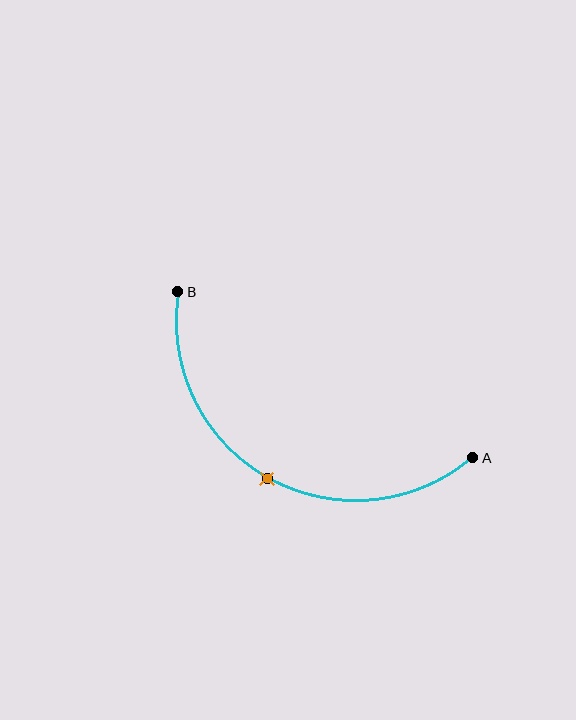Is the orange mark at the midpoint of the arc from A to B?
Yes. The orange mark lies on the arc at equal arc-length from both A and B — it is the arc midpoint.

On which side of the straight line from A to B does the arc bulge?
The arc bulges below the straight line connecting A and B.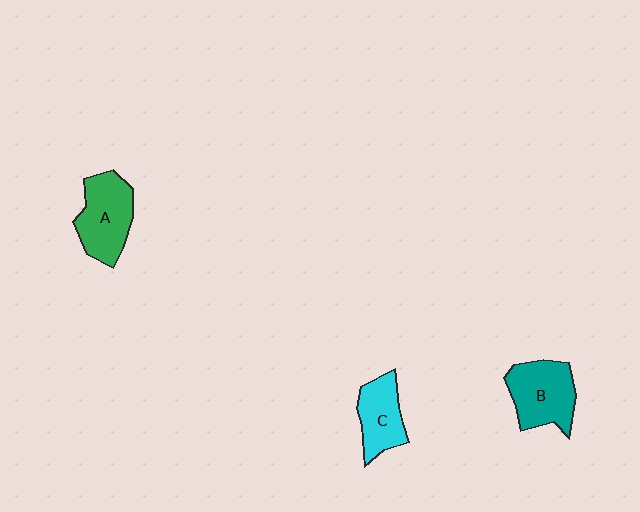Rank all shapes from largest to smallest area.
From largest to smallest: B (teal), A (green), C (cyan).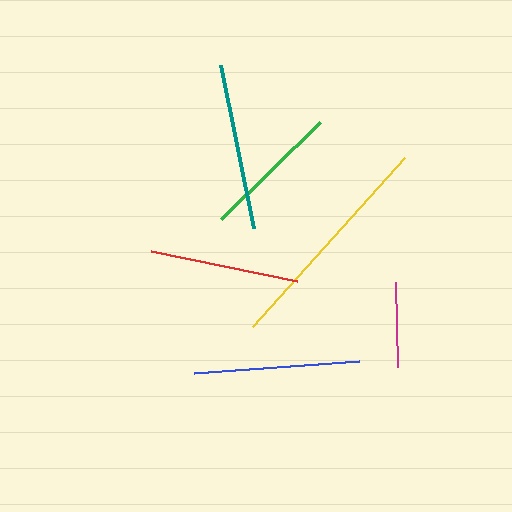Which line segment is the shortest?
The magenta line is the shortest at approximately 85 pixels.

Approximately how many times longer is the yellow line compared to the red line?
The yellow line is approximately 1.5 times the length of the red line.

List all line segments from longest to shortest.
From longest to shortest: yellow, teal, blue, red, green, magenta.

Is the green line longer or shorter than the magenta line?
The green line is longer than the magenta line.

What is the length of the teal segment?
The teal segment is approximately 166 pixels long.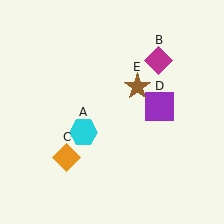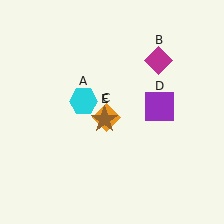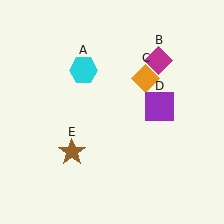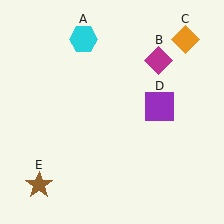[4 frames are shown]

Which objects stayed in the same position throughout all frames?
Magenta diamond (object B) and purple square (object D) remained stationary.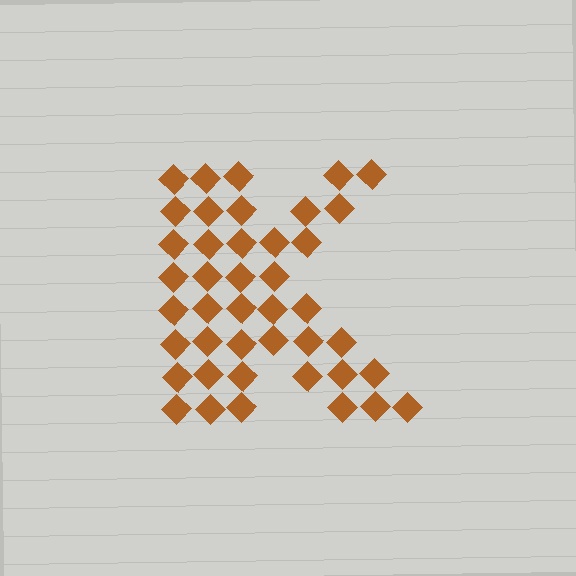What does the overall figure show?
The overall figure shows the letter K.